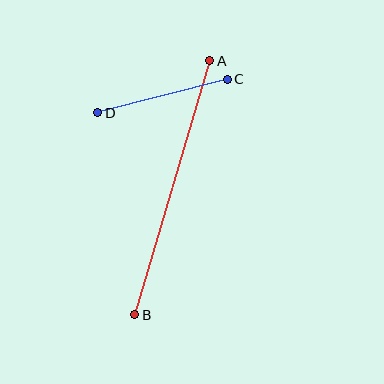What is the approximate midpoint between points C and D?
The midpoint is at approximately (163, 96) pixels.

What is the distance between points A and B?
The distance is approximately 265 pixels.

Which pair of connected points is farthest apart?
Points A and B are farthest apart.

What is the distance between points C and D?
The distance is approximately 134 pixels.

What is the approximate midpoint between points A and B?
The midpoint is at approximately (172, 188) pixels.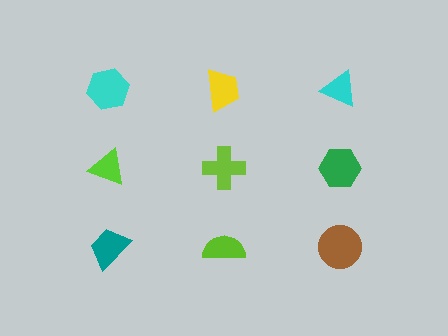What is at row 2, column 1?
A lime triangle.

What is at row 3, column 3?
A brown circle.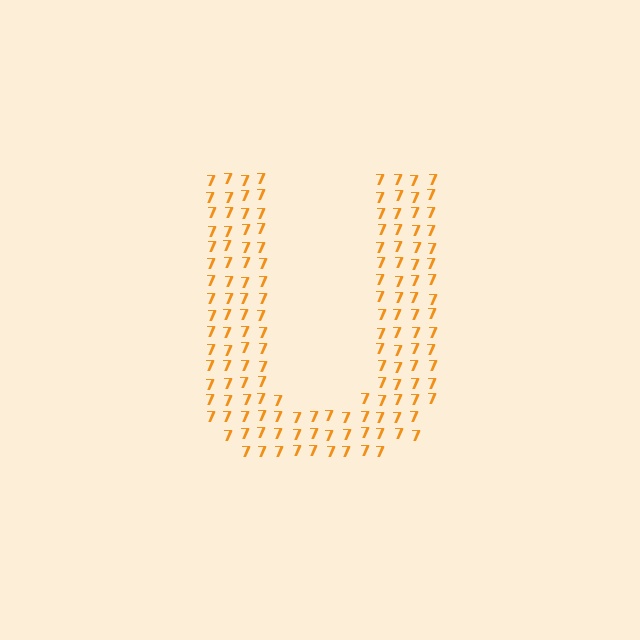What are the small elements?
The small elements are digit 7's.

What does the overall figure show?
The overall figure shows the letter U.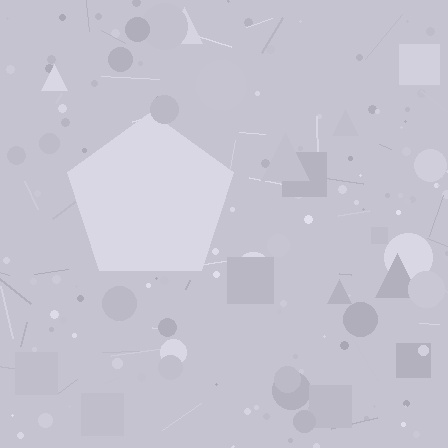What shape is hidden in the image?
A pentagon is hidden in the image.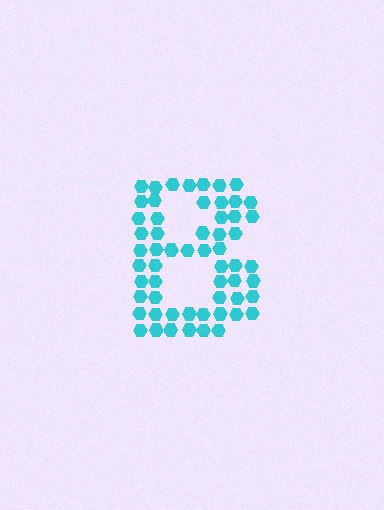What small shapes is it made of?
It is made of small hexagons.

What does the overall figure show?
The overall figure shows the letter B.